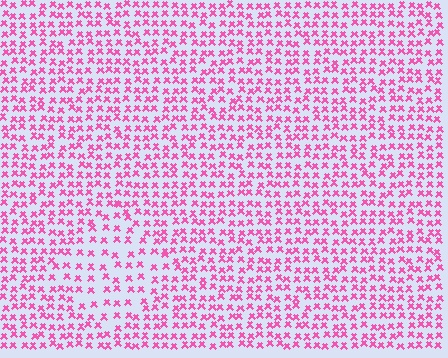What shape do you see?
I see a diamond.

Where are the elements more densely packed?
The elements are more densely packed outside the diamond boundary.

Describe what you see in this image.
The image contains small pink elements arranged at two different densities. A diamond-shaped region is visible where the elements are less densely packed than the surrounding area.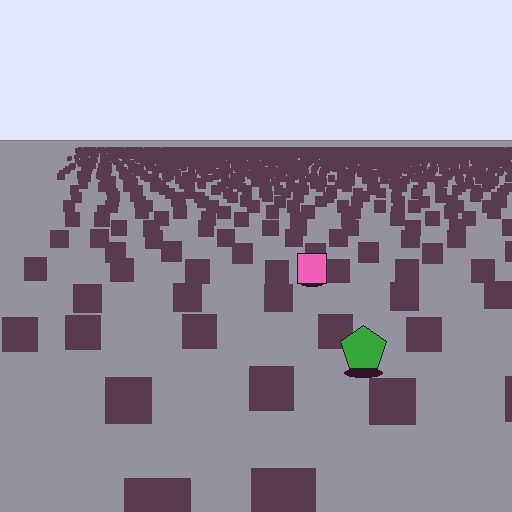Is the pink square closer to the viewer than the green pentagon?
No. The green pentagon is closer — you can tell from the texture gradient: the ground texture is coarser near it.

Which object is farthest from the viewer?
The pink square is farthest from the viewer. It appears smaller and the ground texture around it is denser.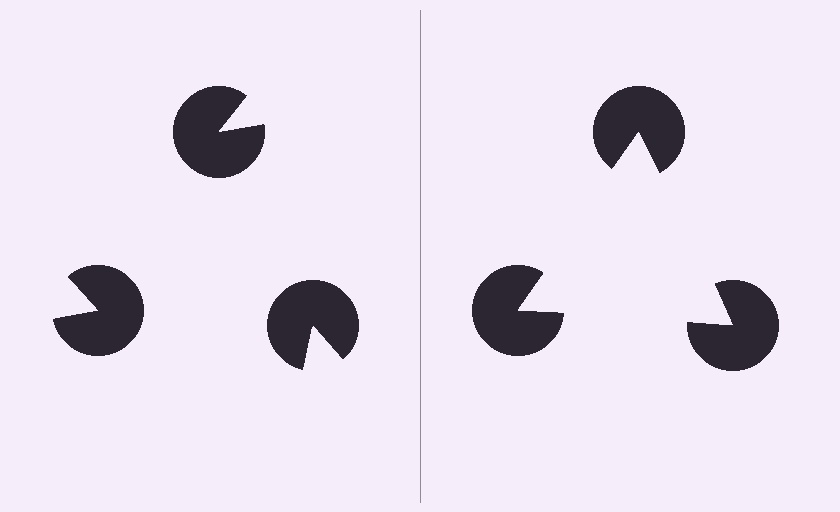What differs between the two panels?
The pac-man discs are positioned identically on both sides; only the wedge orientations differ. On the right they align to a triangle; on the left they are misaligned.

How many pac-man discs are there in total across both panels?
6 — 3 on each side.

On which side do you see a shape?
An illusory triangle appears on the right side. On the left side the wedge cuts are rotated, so no coherent shape forms.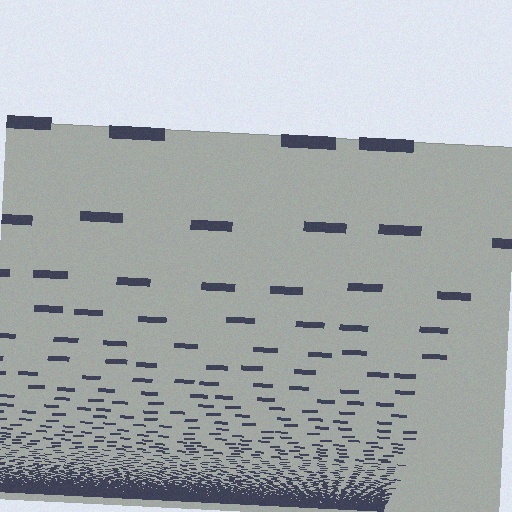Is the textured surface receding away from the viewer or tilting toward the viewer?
The surface appears to tilt toward the viewer. Texture elements get larger and sparser toward the top.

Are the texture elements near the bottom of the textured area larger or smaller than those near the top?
Smaller. The gradient is inverted — elements near the bottom are smaller and denser.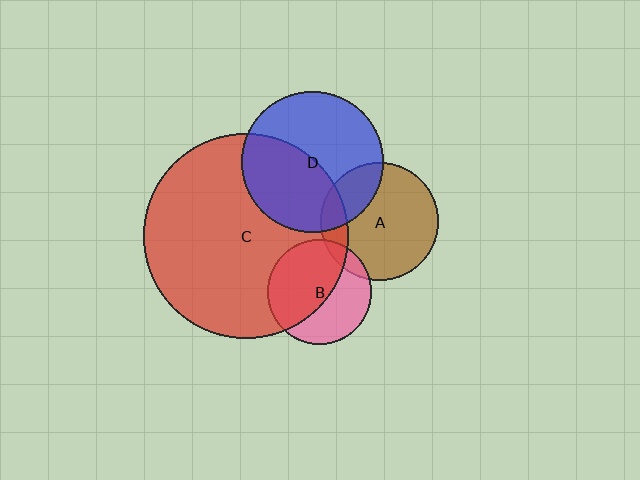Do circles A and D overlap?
Yes.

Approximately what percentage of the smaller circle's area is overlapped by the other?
Approximately 25%.